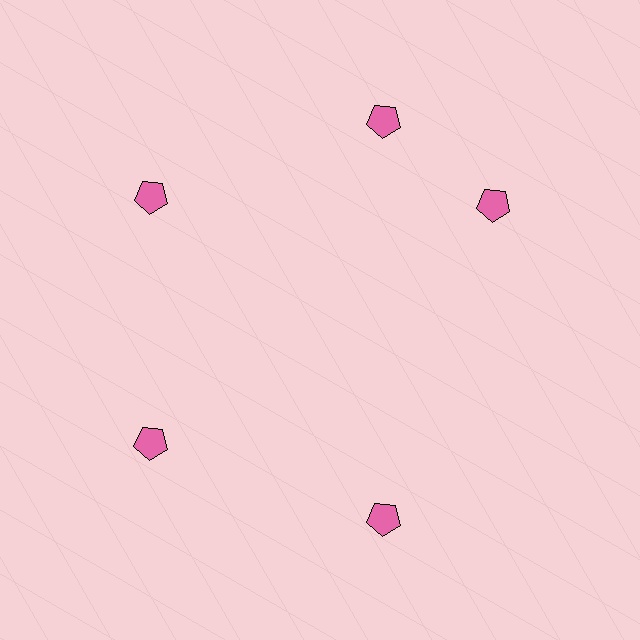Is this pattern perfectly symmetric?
No. The 5 pink pentagons are arranged in a ring, but one element near the 3 o'clock position is rotated out of alignment along the ring, breaking the 5-fold rotational symmetry.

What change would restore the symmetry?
The symmetry would be restored by rotating it back into even spacing with its neighbors so that all 5 pentagons sit at equal angles and equal distance from the center.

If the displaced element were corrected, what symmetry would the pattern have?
It would have 5-fold rotational symmetry — the pattern would map onto itself every 72 degrees.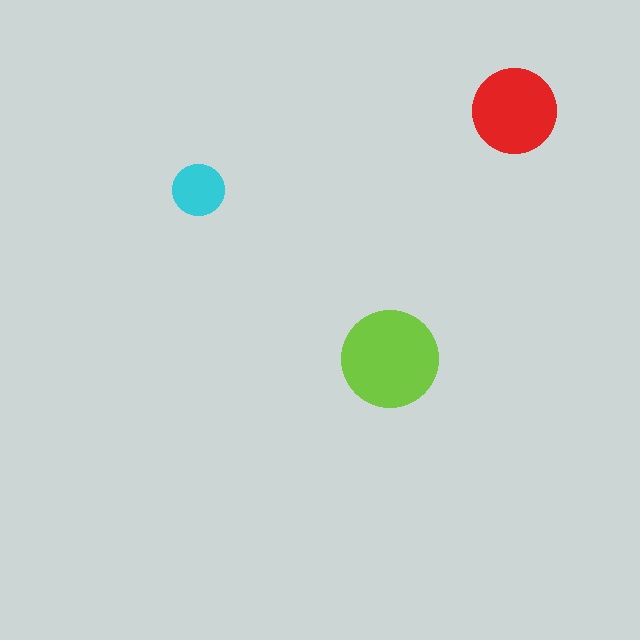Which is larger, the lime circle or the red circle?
The lime one.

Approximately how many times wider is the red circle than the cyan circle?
About 1.5 times wider.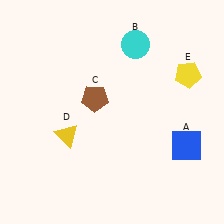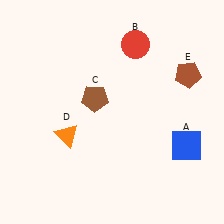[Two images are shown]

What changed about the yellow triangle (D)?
In Image 1, D is yellow. In Image 2, it changed to orange.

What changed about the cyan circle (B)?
In Image 1, B is cyan. In Image 2, it changed to red.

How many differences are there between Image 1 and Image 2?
There are 3 differences between the two images.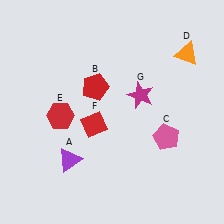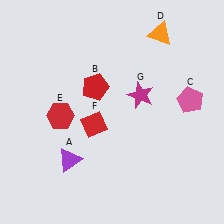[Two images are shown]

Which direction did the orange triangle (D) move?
The orange triangle (D) moved left.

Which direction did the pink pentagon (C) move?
The pink pentagon (C) moved up.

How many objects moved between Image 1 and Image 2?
2 objects moved between the two images.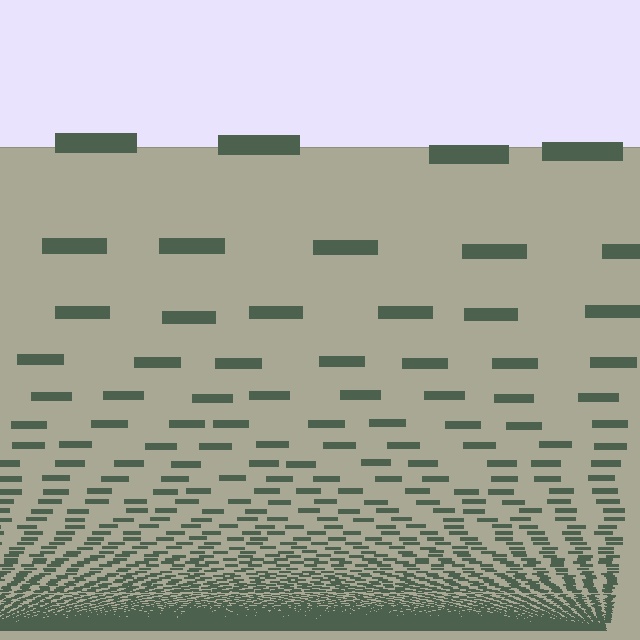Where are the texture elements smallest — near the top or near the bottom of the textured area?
Near the bottom.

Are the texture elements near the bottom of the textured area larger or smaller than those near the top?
Smaller. The gradient is inverted — elements near the bottom are smaller and denser.